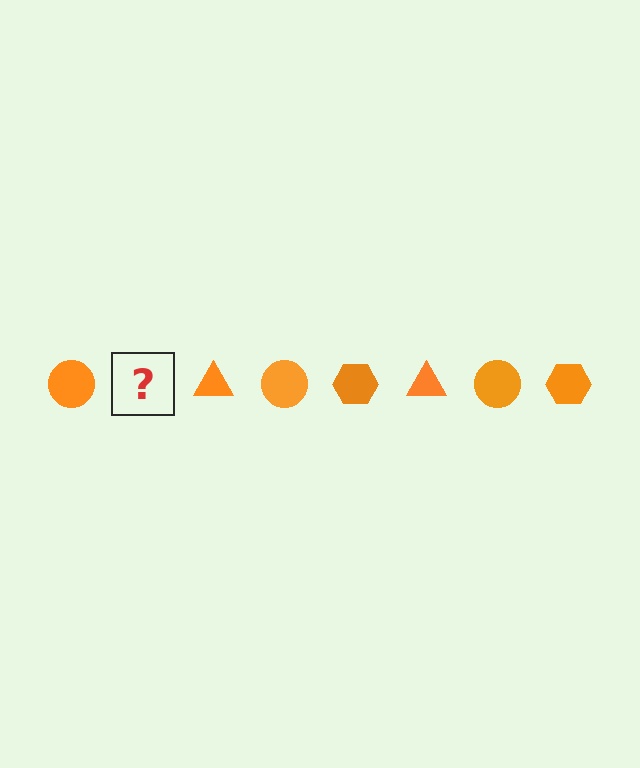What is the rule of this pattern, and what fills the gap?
The rule is that the pattern cycles through circle, hexagon, triangle shapes in orange. The gap should be filled with an orange hexagon.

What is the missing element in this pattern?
The missing element is an orange hexagon.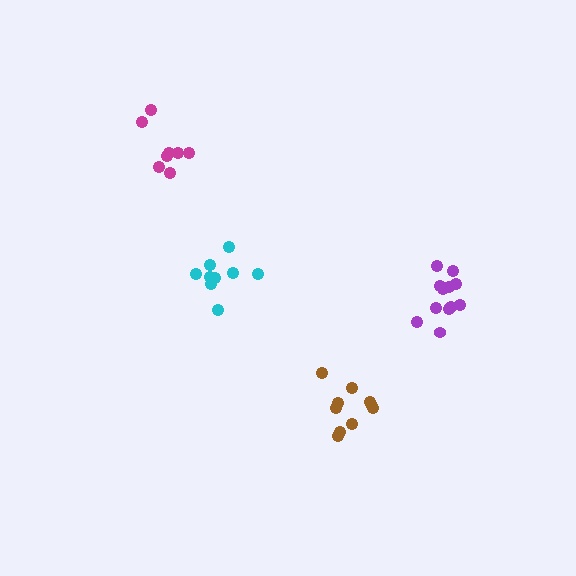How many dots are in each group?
Group 1: 12 dots, Group 2: 10 dots, Group 3: 8 dots, Group 4: 9 dots (39 total).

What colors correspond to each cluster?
The clusters are colored: purple, brown, magenta, cyan.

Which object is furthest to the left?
The magenta cluster is leftmost.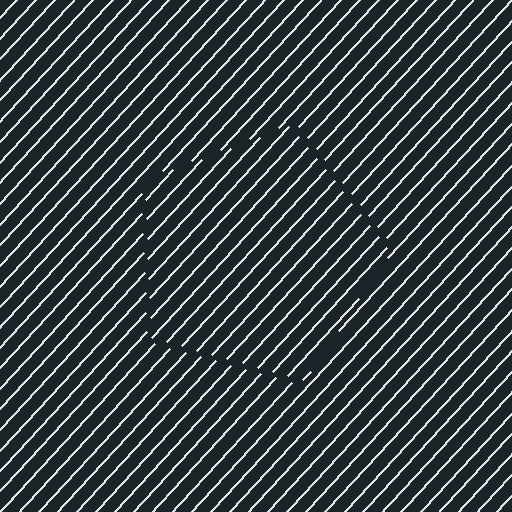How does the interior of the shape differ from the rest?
The interior of the shape contains the same grating, shifted by half a period — the contour is defined by the phase discontinuity where line-ends from the inner and outer gratings abut.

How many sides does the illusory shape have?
5 sides — the line-ends trace a pentagon.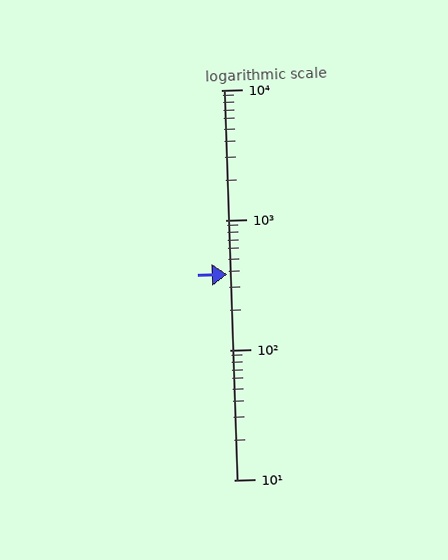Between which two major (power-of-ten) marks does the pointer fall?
The pointer is between 100 and 1000.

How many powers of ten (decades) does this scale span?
The scale spans 3 decades, from 10 to 10000.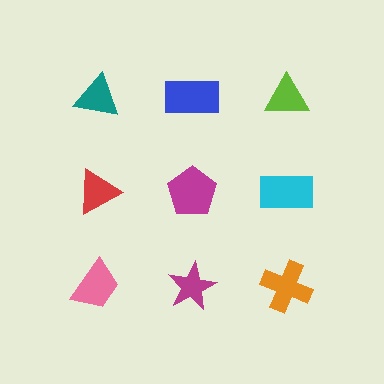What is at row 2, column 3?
A cyan rectangle.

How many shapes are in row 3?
3 shapes.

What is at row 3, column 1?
A pink trapezoid.